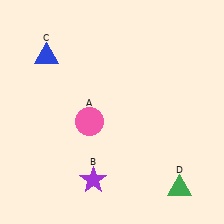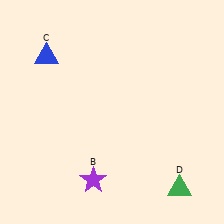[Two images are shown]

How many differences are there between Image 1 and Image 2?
There is 1 difference between the two images.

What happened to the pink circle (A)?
The pink circle (A) was removed in Image 2. It was in the bottom-left area of Image 1.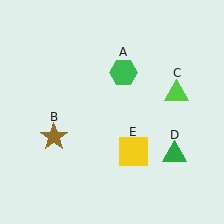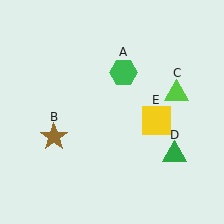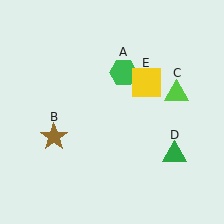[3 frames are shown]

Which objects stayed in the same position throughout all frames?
Green hexagon (object A) and brown star (object B) and lime triangle (object C) and green triangle (object D) remained stationary.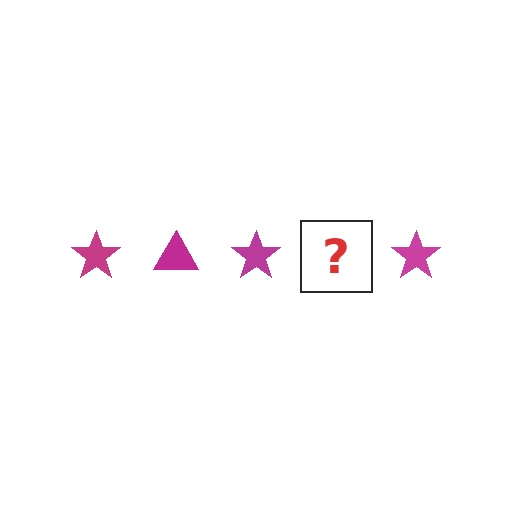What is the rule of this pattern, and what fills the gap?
The rule is that the pattern cycles through star, triangle shapes in magenta. The gap should be filled with a magenta triangle.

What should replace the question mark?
The question mark should be replaced with a magenta triangle.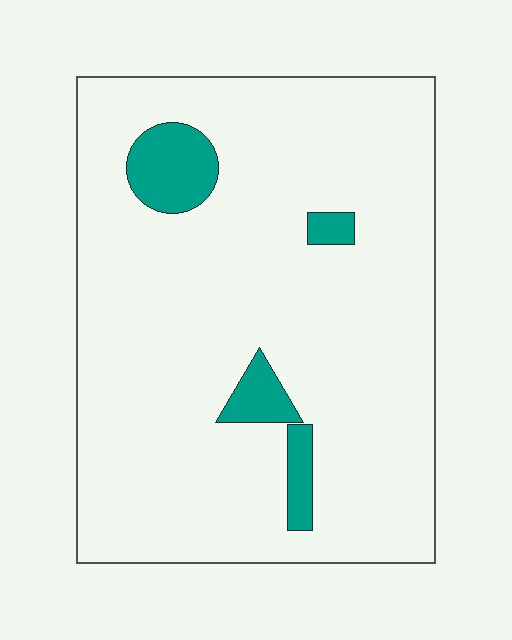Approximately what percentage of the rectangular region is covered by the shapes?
Approximately 10%.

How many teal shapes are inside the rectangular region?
4.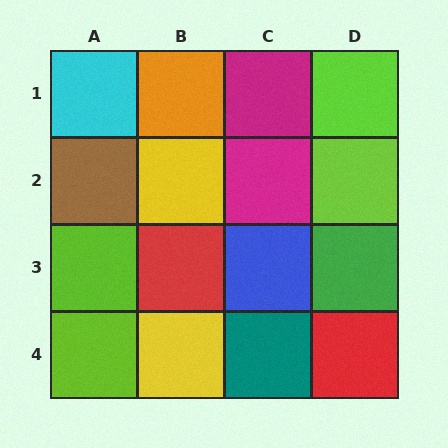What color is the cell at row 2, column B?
Yellow.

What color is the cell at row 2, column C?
Magenta.